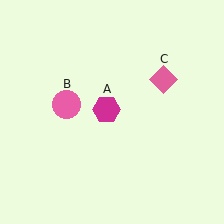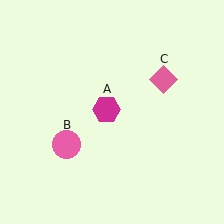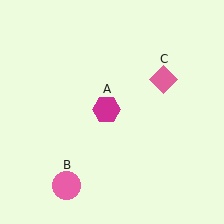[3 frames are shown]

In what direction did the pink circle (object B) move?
The pink circle (object B) moved down.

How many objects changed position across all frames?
1 object changed position: pink circle (object B).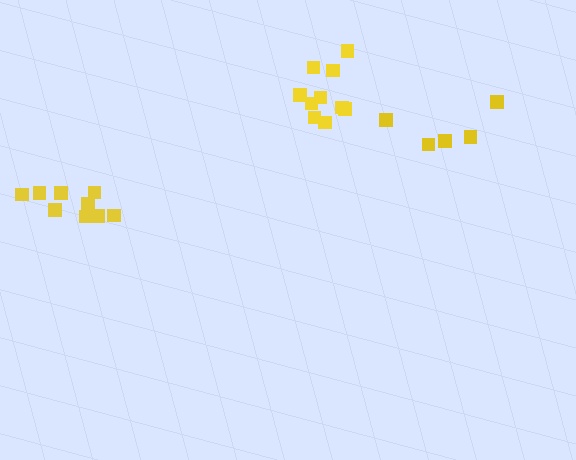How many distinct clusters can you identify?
There are 3 distinct clusters.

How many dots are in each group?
Group 1: 10 dots, Group 2: 9 dots, Group 3: 5 dots (24 total).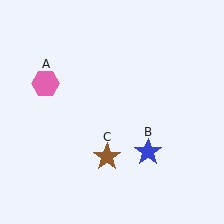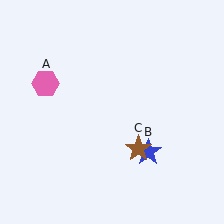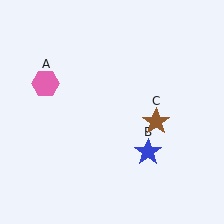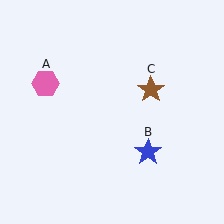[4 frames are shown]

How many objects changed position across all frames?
1 object changed position: brown star (object C).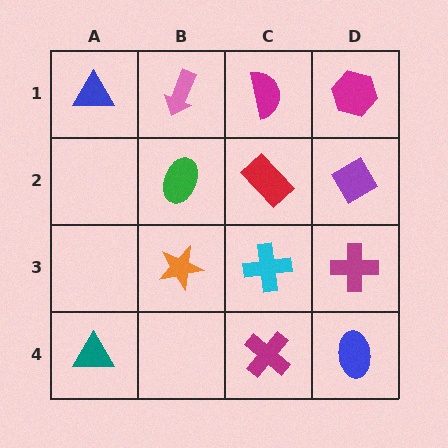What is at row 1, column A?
A blue triangle.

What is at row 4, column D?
A blue ellipse.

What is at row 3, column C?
A cyan cross.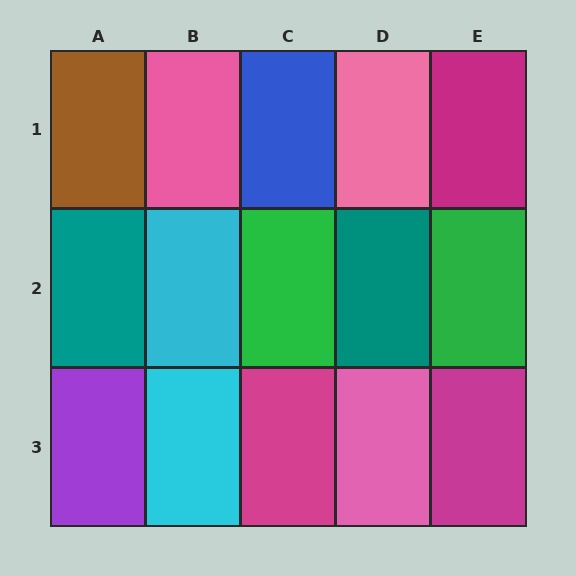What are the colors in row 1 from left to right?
Brown, pink, blue, pink, magenta.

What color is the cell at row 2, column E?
Green.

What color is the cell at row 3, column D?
Pink.